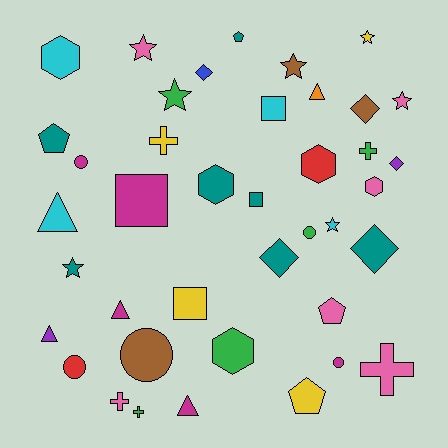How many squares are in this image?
There are 4 squares.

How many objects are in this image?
There are 40 objects.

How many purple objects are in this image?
There are 2 purple objects.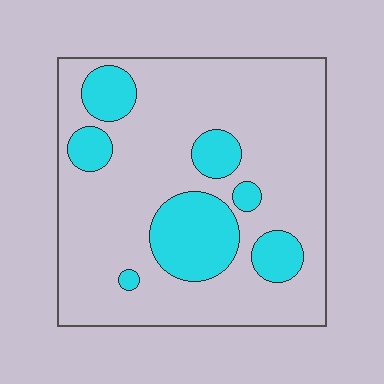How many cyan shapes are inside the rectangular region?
7.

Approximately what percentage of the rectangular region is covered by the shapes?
Approximately 20%.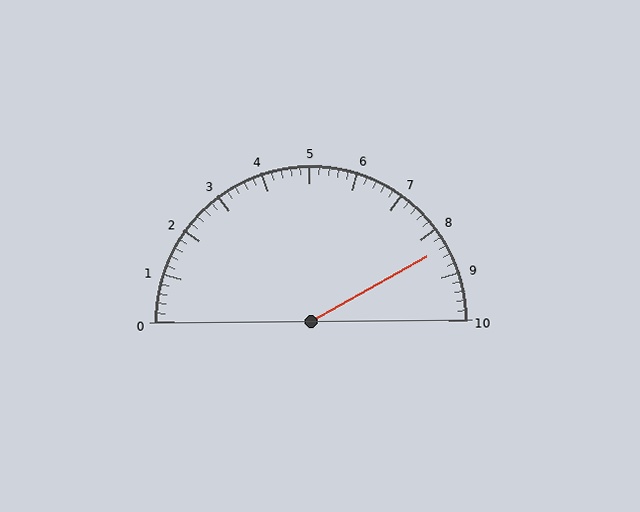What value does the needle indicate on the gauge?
The needle indicates approximately 8.4.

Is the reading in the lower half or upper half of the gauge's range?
The reading is in the upper half of the range (0 to 10).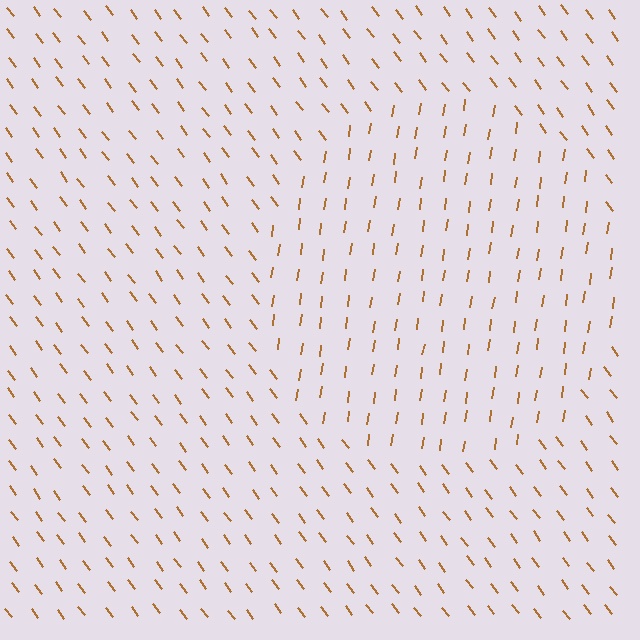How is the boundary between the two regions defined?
The boundary is defined purely by a change in line orientation (approximately 45 degrees difference). All lines are the same color and thickness.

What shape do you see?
I see a circle.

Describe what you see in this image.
The image is filled with small brown line segments. A circle region in the image has lines oriented differently from the surrounding lines, creating a visible texture boundary.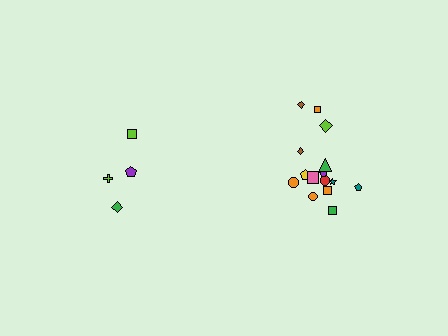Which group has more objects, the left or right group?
The right group.